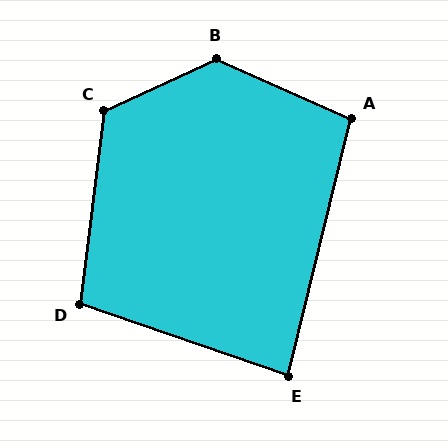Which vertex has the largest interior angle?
B, at approximately 132 degrees.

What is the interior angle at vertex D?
Approximately 102 degrees (obtuse).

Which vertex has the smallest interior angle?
E, at approximately 85 degrees.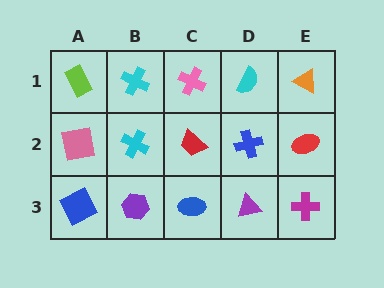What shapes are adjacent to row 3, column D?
A blue cross (row 2, column D), a blue ellipse (row 3, column C), a magenta cross (row 3, column E).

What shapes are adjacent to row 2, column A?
A lime rectangle (row 1, column A), a blue square (row 3, column A), a cyan cross (row 2, column B).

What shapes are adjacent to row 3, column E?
A red ellipse (row 2, column E), a purple triangle (row 3, column D).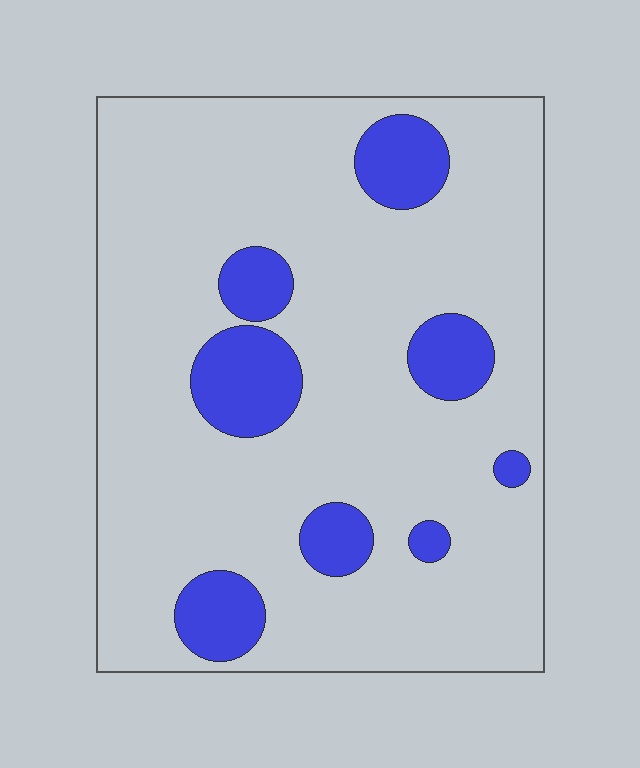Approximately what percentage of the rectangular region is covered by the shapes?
Approximately 15%.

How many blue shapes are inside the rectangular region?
8.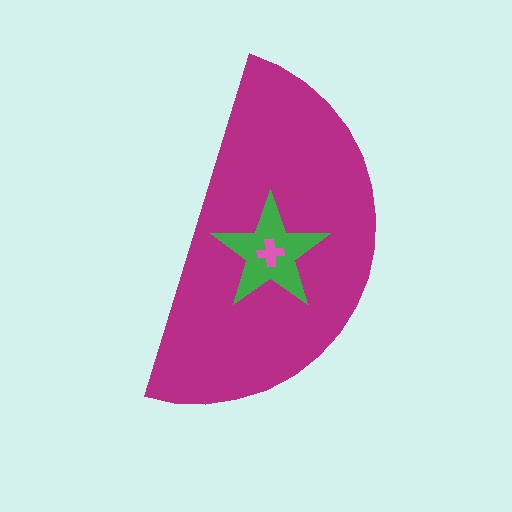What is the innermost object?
The pink cross.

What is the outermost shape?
The magenta semicircle.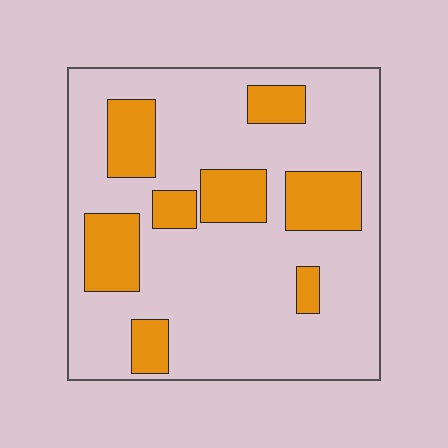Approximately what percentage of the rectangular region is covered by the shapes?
Approximately 25%.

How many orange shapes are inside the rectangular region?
8.